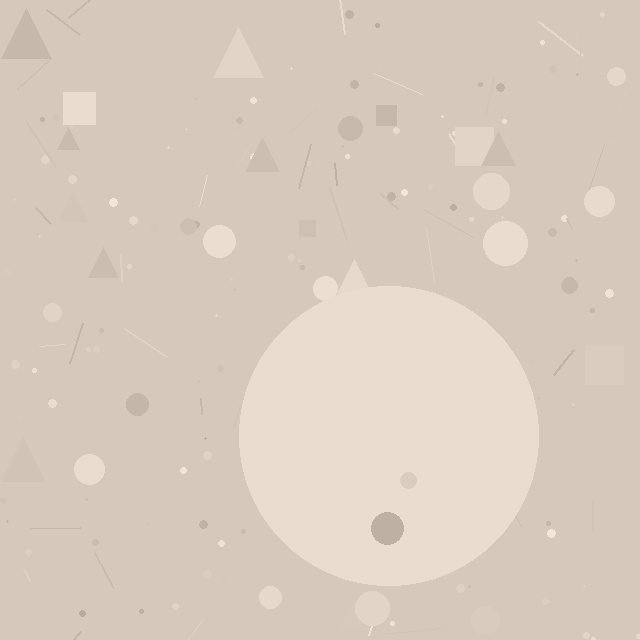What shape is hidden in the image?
A circle is hidden in the image.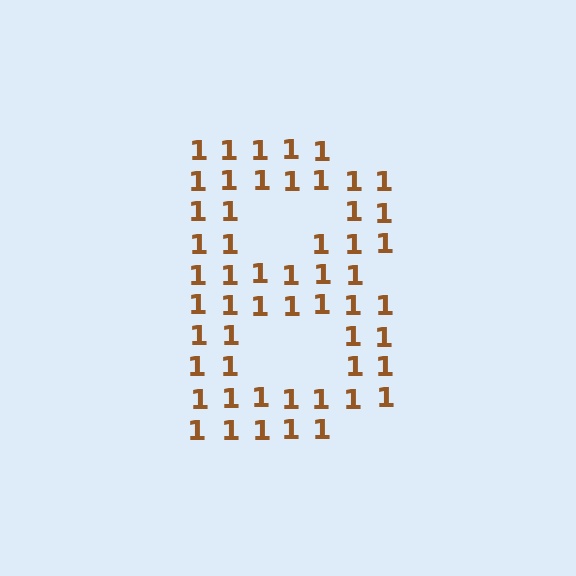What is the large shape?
The large shape is the letter B.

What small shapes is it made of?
It is made of small digit 1's.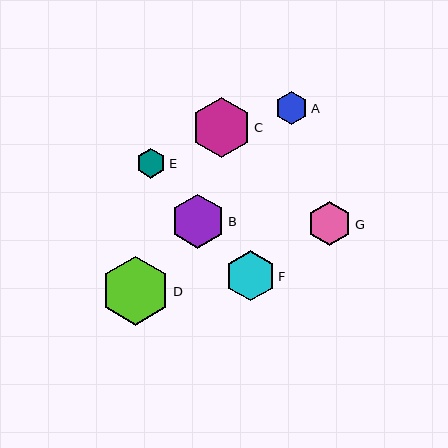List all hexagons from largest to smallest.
From largest to smallest: D, C, B, F, G, A, E.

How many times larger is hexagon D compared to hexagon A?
Hexagon D is approximately 2.1 times the size of hexagon A.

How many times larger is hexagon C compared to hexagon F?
Hexagon C is approximately 1.2 times the size of hexagon F.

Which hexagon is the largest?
Hexagon D is the largest with a size of approximately 69 pixels.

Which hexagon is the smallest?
Hexagon E is the smallest with a size of approximately 30 pixels.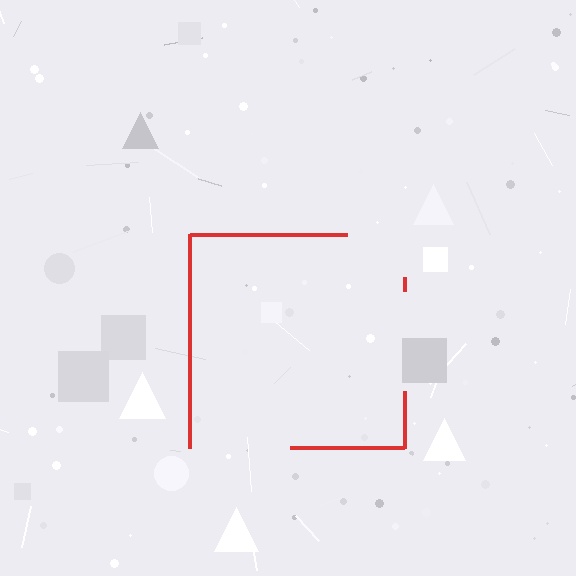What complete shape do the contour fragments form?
The contour fragments form a square.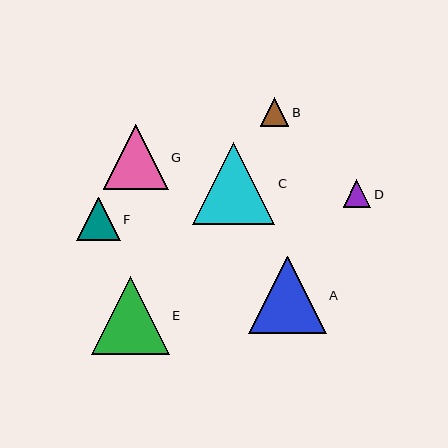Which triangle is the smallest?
Triangle D is the smallest with a size of approximately 28 pixels.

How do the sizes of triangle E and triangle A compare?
Triangle E and triangle A are approximately the same size.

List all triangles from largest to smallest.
From largest to smallest: C, E, A, G, F, B, D.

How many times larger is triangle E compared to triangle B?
Triangle E is approximately 2.7 times the size of triangle B.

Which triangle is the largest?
Triangle C is the largest with a size of approximately 82 pixels.